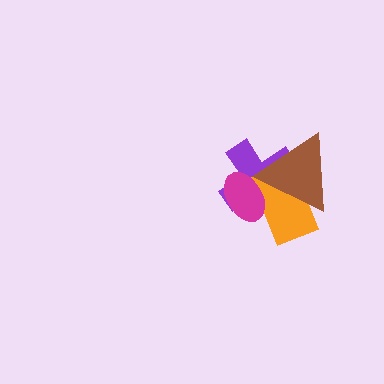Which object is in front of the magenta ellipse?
The brown triangle is in front of the magenta ellipse.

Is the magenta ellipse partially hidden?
Yes, it is partially covered by another shape.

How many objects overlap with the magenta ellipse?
3 objects overlap with the magenta ellipse.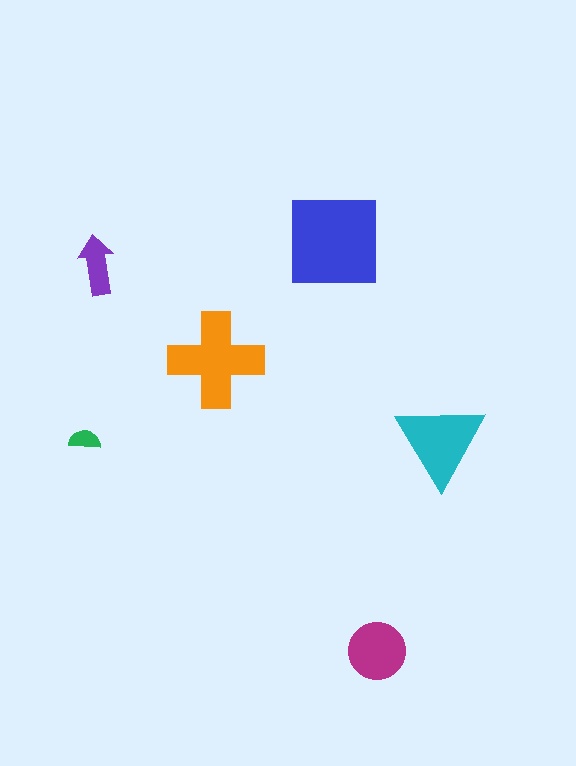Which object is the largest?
The blue square.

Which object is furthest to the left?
The green semicircle is leftmost.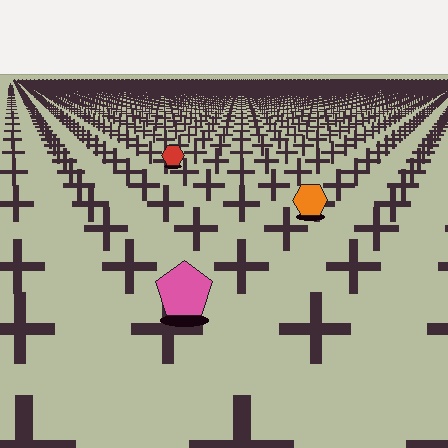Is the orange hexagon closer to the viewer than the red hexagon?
Yes. The orange hexagon is closer — you can tell from the texture gradient: the ground texture is coarser near it.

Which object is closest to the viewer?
The pink pentagon is closest. The texture marks near it are larger and more spread out.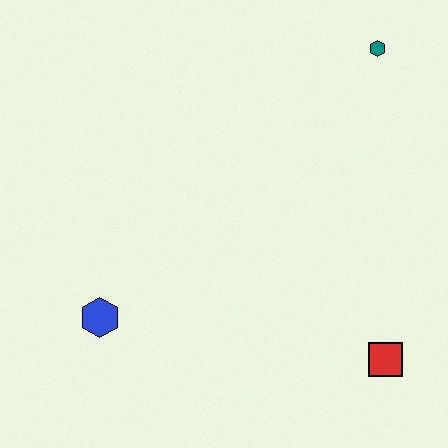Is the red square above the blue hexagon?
No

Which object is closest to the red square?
The blue hexagon is closest to the red square.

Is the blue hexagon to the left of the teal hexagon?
Yes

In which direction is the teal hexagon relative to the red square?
The teal hexagon is above the red square.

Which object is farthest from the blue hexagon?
The teal hexagon is farthest from the blue hexagon.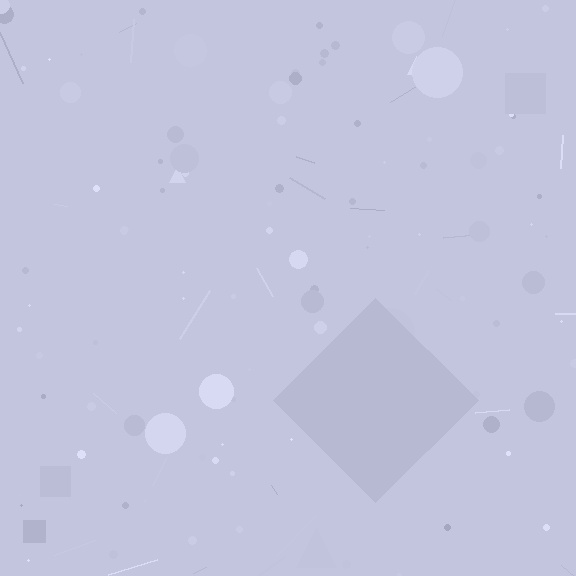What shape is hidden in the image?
A diamond is hidden in the image.